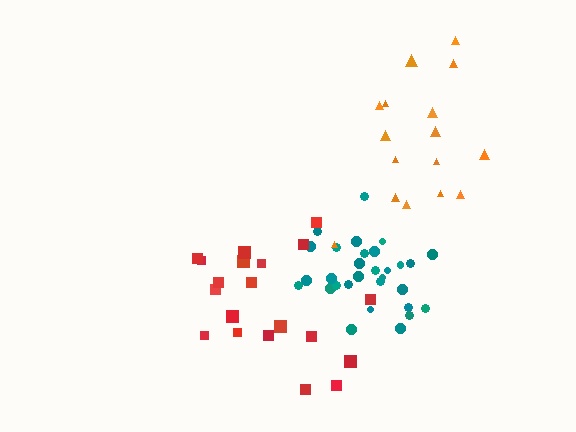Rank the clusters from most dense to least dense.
teal, red, orange.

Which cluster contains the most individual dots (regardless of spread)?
Teal (31).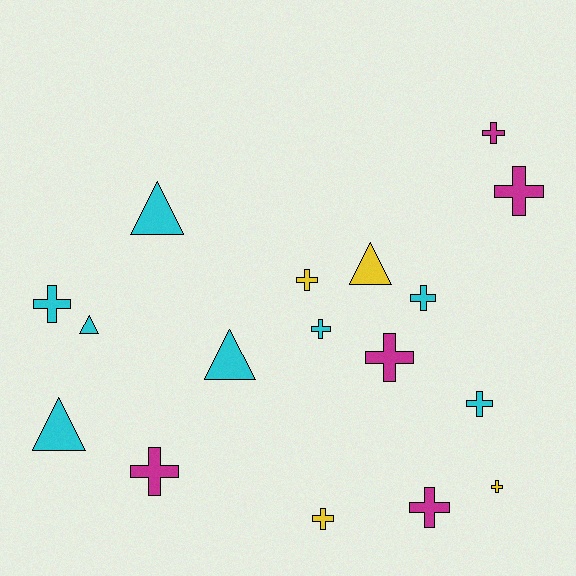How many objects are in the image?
There are 17 objects.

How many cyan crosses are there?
There are 4 cyan crosses.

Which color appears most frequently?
Cyan, with 8 objects.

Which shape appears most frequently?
Cross, with 12 objects.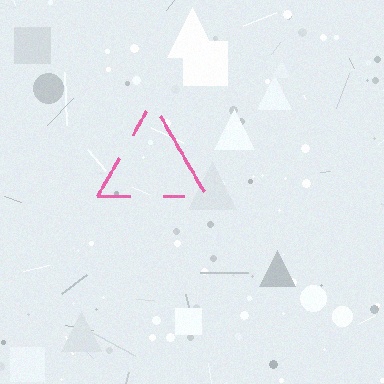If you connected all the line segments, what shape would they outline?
They would outline a triangle.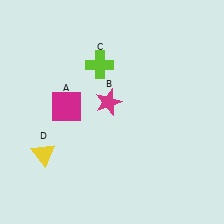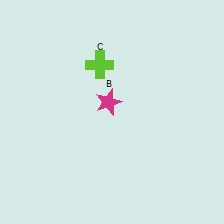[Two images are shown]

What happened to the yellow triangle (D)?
The yellow triangle (D) was removed in Image 2. It was in the bottom-left area of Image 1.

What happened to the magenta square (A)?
The magenta square (A) was removed in Image 2. It was in the top-left area of Image 1.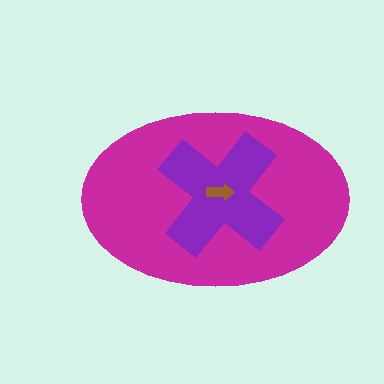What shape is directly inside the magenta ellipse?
The purple cross.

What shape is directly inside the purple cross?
The brown arrow.